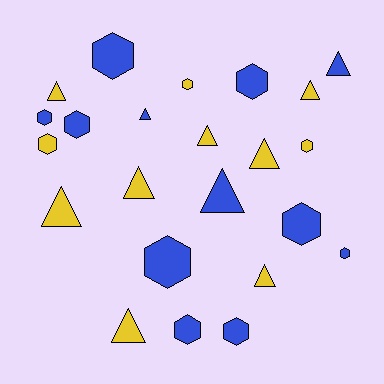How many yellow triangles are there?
There are 8 yellow triangles.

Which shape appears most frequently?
Hexagon, with 12 objects.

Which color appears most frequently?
Blue, with 12 objects.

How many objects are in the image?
There are 23 objects.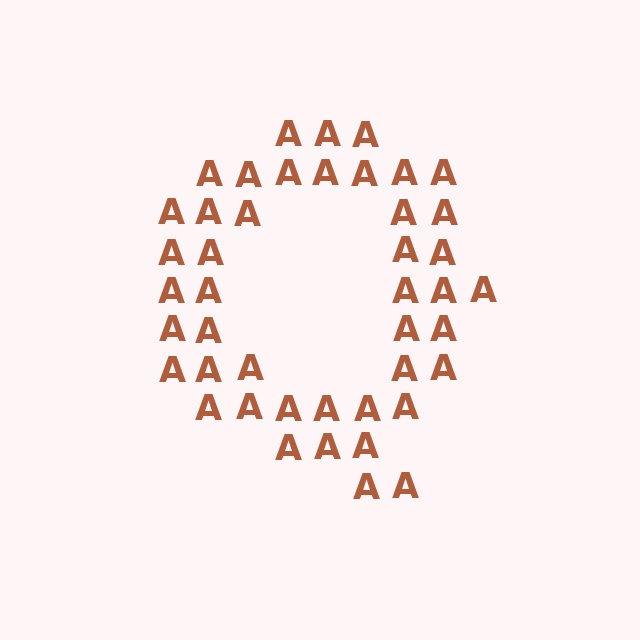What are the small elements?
The small elements are letter A's.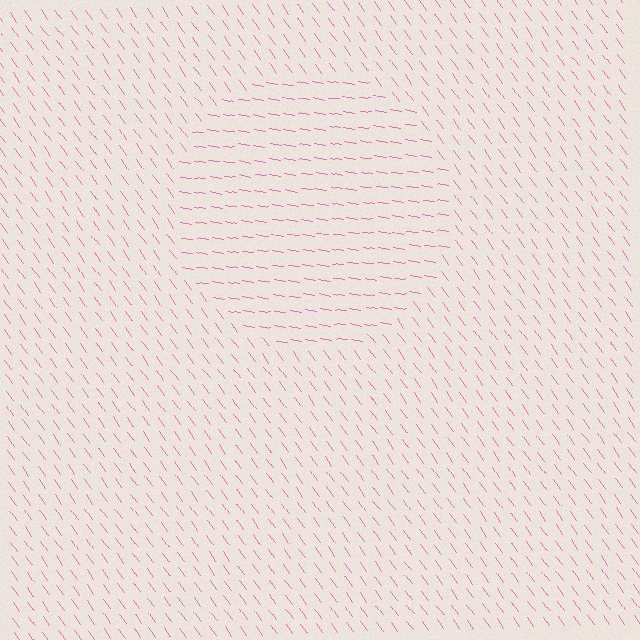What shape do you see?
I see a circle.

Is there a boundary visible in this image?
Yes, there is a texture boundary formed by a change in line orientation.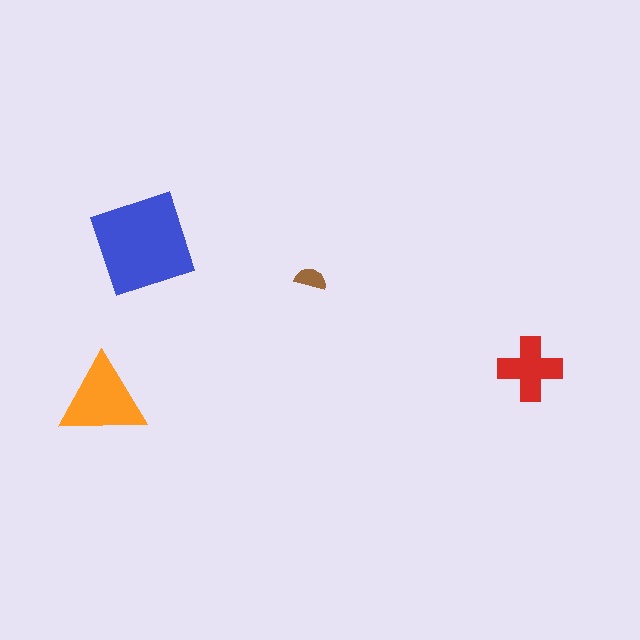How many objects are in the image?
There are 4 objects in the image.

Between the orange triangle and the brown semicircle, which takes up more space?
The orange triangle.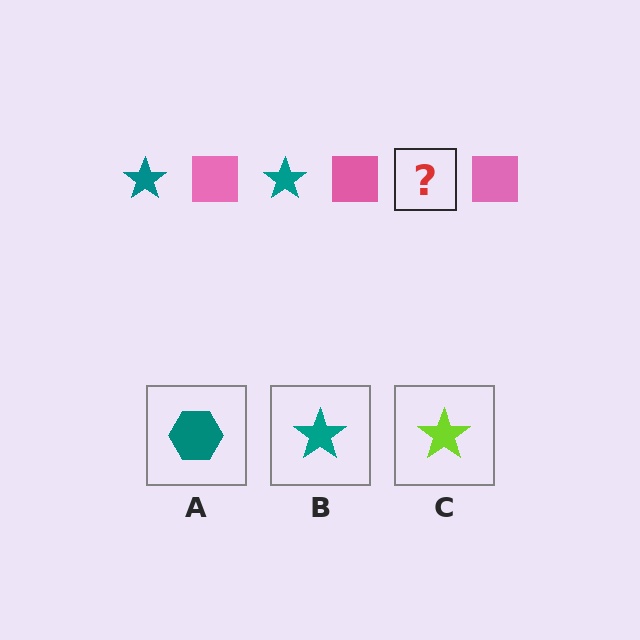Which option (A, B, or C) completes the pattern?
B.